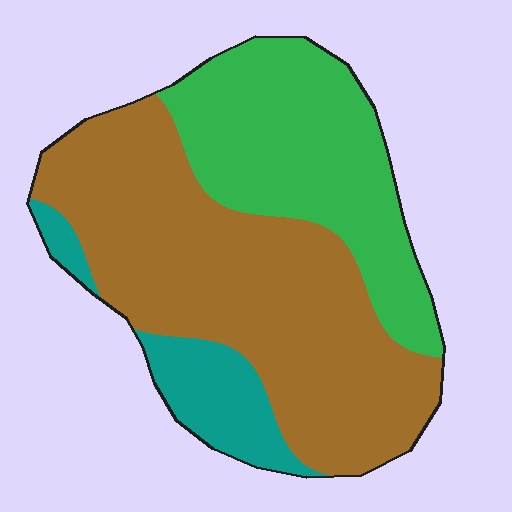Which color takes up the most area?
Brown, at roughly 55%.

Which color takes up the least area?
Teal, at roughly 10%.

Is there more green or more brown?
Brown.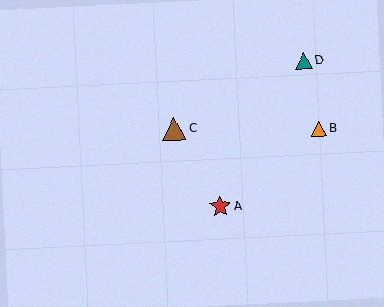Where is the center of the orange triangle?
The center of the orange triangle is at (319, 129).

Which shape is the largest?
The brown triangle (labeled C) is the largest.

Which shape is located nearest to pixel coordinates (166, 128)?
The brown triangle (labeled C) at (174, 129) is nearest to that location.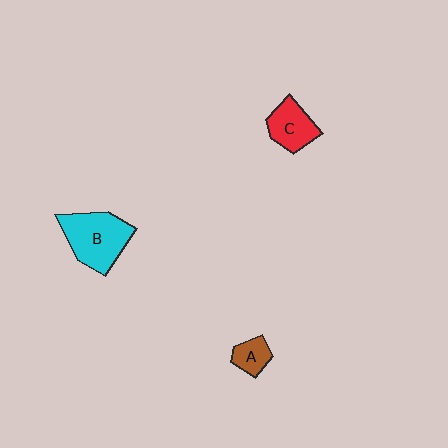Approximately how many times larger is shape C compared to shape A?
Approximately 1.7 times.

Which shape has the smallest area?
Shape A (brown).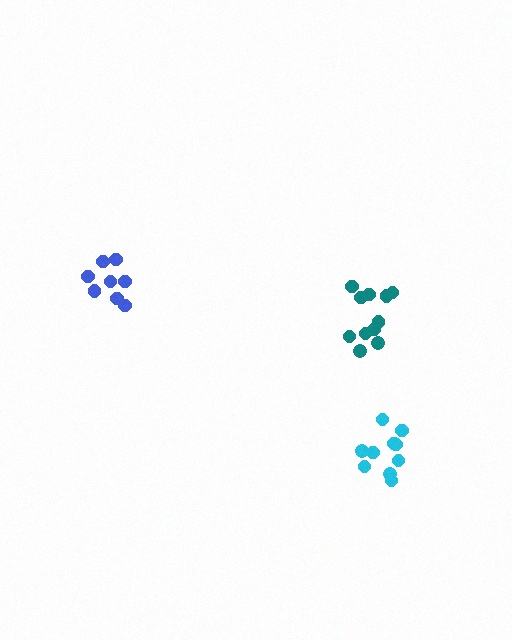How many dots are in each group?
Group 1: 10 dots, Group 2: 9 dots, Group 3: 11 dots (30 total).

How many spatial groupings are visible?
There are 3 spatial groupings.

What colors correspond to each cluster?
The clusters are colored: cyan, blue, teal.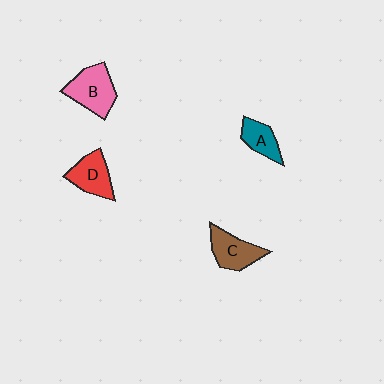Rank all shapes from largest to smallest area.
From largest to smallest: B (pink), C (brown), D (red), A (teal).